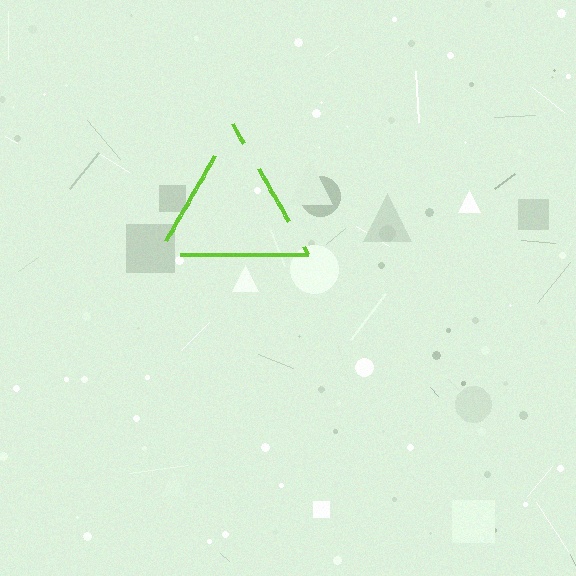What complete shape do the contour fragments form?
The contour fragments form a triangle.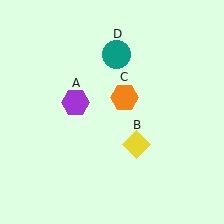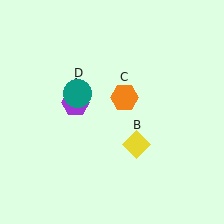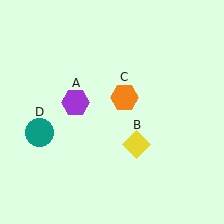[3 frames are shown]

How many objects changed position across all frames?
1 object changed position: teal circle (object D).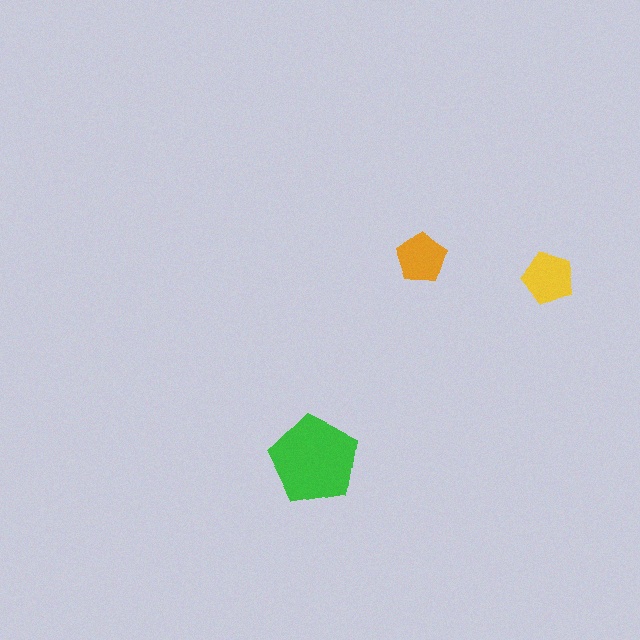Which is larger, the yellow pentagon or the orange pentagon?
The yellow one.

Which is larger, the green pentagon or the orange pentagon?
The green one.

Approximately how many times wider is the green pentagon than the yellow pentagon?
About 1.5 times wider.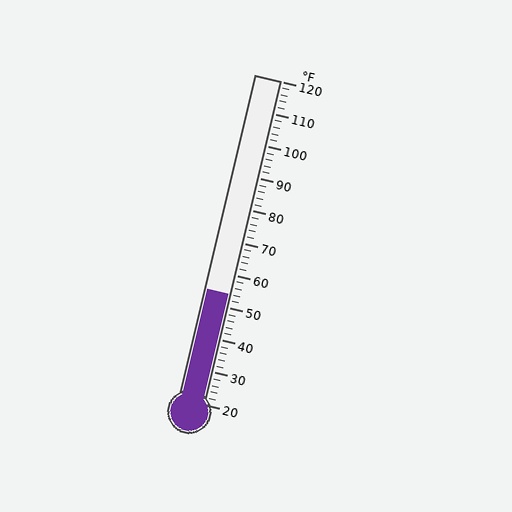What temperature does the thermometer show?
The thermometer shows approximately 54°F.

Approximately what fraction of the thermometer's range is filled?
The thermometer is filled to approximately 35% of its range.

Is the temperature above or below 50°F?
The temperature is above 50°F.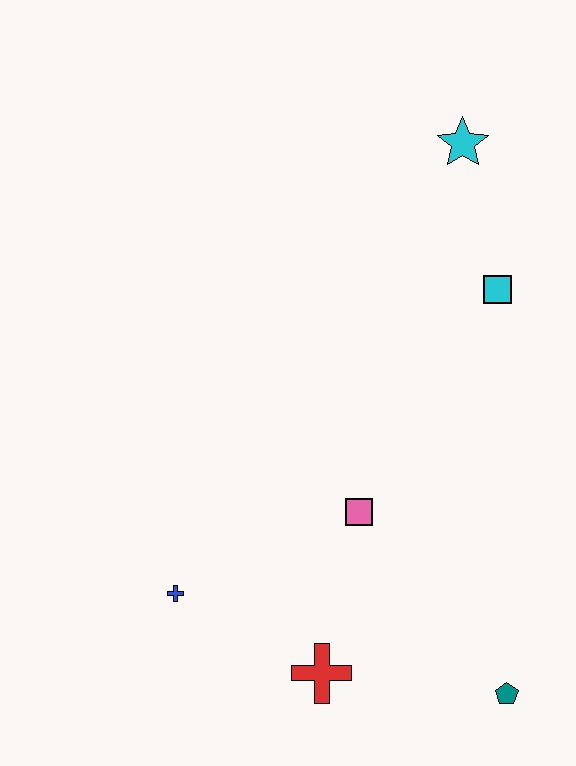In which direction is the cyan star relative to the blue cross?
The cyan star is above the blue cross.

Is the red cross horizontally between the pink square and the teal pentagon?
No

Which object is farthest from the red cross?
The cyan star is farthest from the red cross.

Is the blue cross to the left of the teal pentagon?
Yes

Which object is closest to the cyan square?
The cyan star is closest to the cyan square.